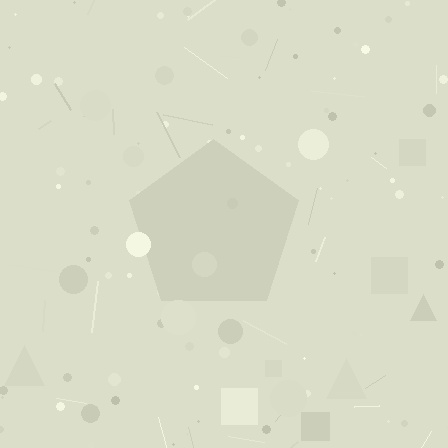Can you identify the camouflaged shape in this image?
The camouflaged shape is a pentagon.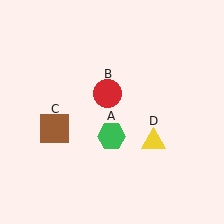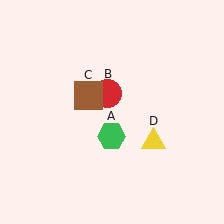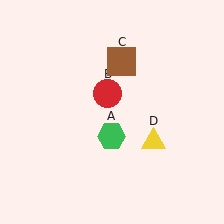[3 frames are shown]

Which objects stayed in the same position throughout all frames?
Green hexagon (object A) and red circle (object B) and yellow triangle (object D) remained stationary.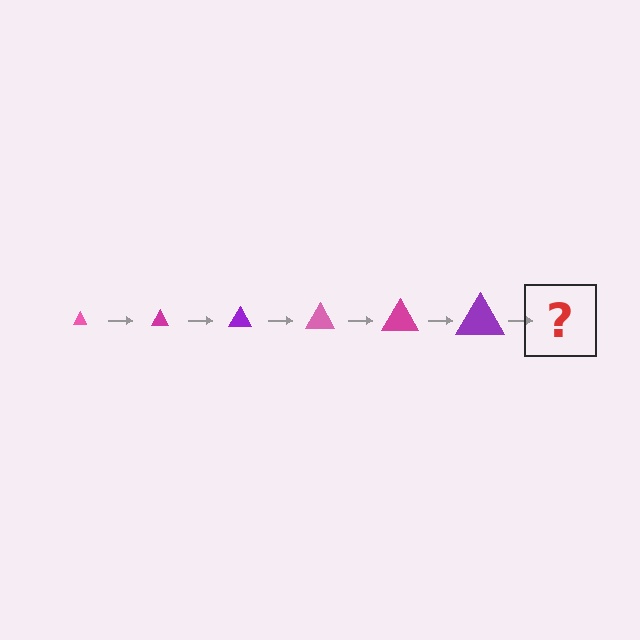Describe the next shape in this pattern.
It should be a pink triangle, larger than the previous one.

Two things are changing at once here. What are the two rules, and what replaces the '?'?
The two rules are that the triangle grows larger each step and the color cycles through pink, magenta, and purple. The '?' should be a pink triangle, larger than the previous one.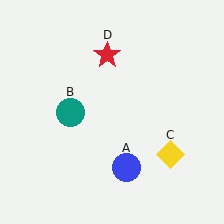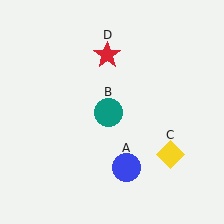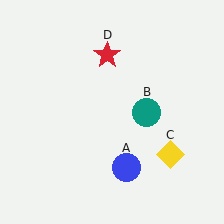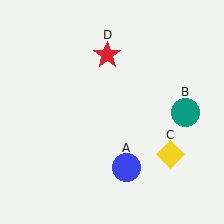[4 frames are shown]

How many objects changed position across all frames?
1 object changed position: teal circle (object B).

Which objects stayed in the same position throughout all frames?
Blue circle (object A) and yellow diamond (object C) and red star (object D) remained stationary.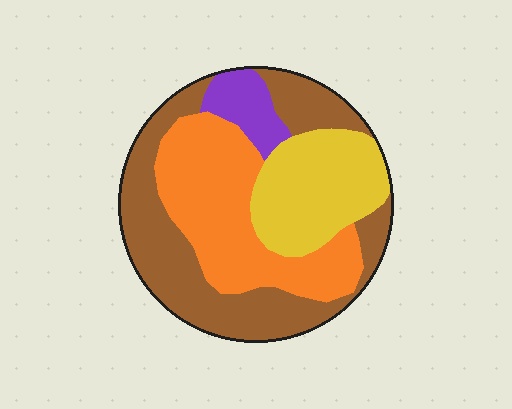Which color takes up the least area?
Purple, at roughly 5%.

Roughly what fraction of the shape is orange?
Orange takes up about one third (1/3) of the shape.